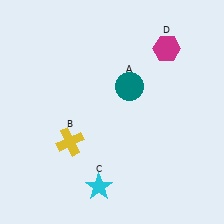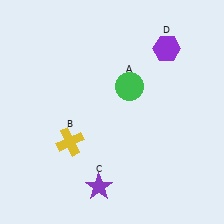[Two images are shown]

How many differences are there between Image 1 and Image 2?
There are 3 differences between the two images.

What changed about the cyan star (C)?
In Image 1, C is cyan. In Image 2, it changed to purple.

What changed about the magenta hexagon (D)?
In Image 1, D is magenta. In Image 2, it changed to purple.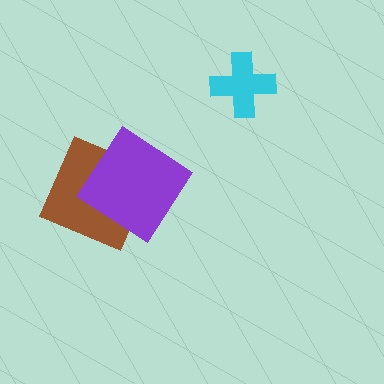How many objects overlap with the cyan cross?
0 objects overlap with the cyan cross.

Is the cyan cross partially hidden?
No, no other shape covers it.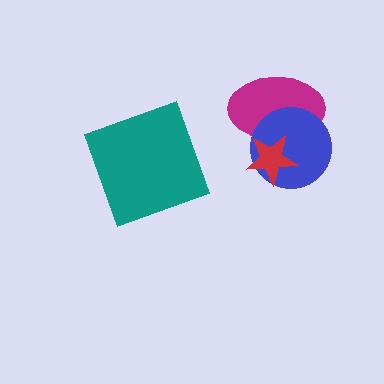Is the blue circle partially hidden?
Yes, it is partially covered by another shape.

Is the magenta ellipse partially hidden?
Yes, it is partially covered by another shape.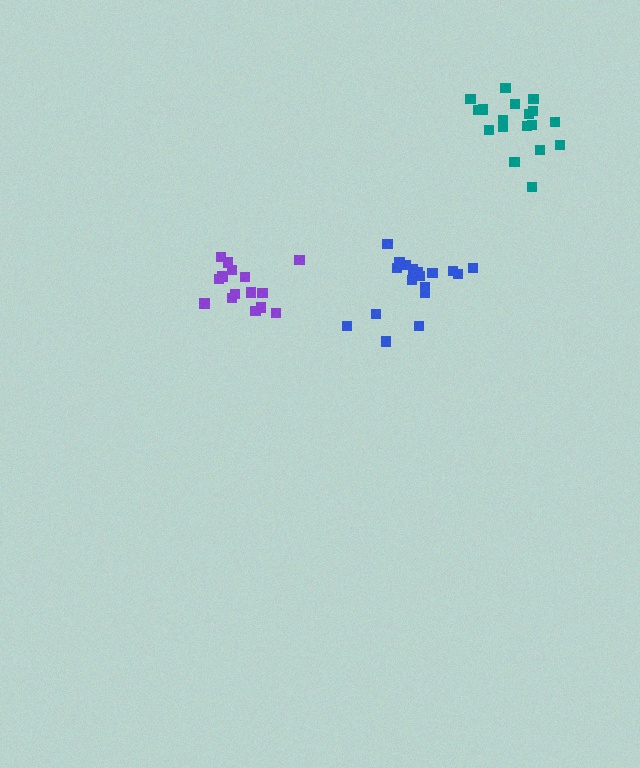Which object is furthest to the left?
The purple cluster is leftmost.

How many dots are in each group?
Group 1: 18 dots, Group 2: 18 dots, Group 3: 15 dots (51 total).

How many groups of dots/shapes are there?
There are 3 groups.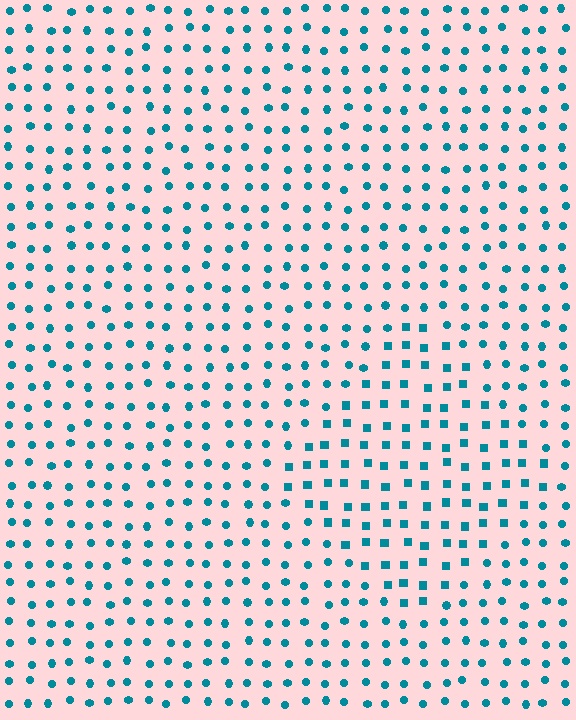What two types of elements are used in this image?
The image uses squares inside the diamond region and circles outside it.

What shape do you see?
I see a diamond.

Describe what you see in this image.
The image is filled with small teal elements arranged in a uniform grid. A diamond-shaped region contains squares, while the surrounding area contains circles. The boundary is defined purely by the change in element shape.